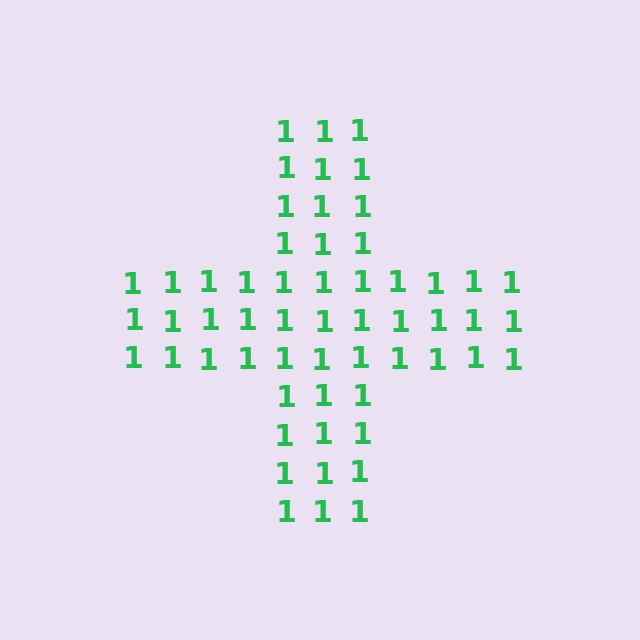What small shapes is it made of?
It is made of small digit 1's.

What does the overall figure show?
The overall figure shows a cross.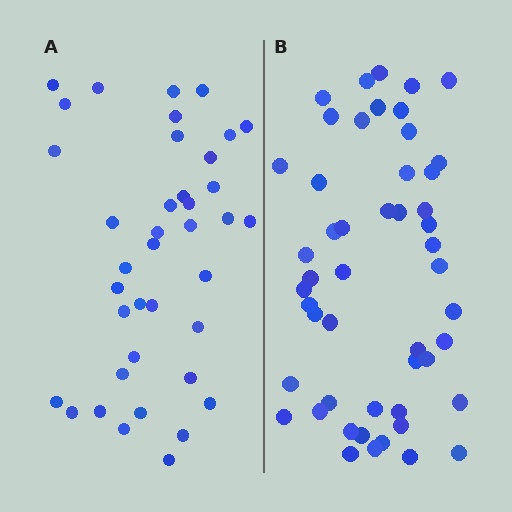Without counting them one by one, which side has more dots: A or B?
Region B (the right region) has more dots.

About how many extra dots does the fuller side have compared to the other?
Region B has roughly 12 or so more dots than region A.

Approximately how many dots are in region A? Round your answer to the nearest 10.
About 40 dots. (The exact count is 39, which rounds to 40.)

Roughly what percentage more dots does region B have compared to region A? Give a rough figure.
About 30% more.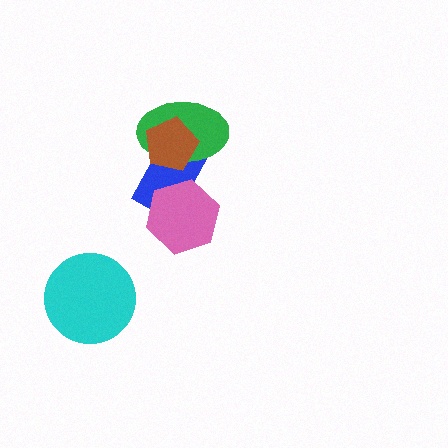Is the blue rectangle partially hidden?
Yes, it is partially covered by another shape.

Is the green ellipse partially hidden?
Yes, it is partially covered by another shape.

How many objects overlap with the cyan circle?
0 objects overlap with the cyan circle.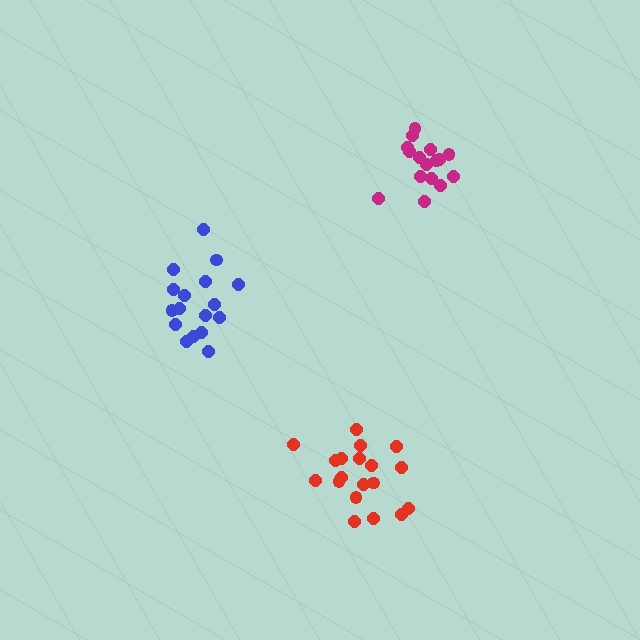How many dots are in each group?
Group 1: 17 dots, Group 2: 16 dots, Group 3: 19 dots (52 total).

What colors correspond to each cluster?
The clusters are colored: blue, magenta, red.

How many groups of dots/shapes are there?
There are 3 groups.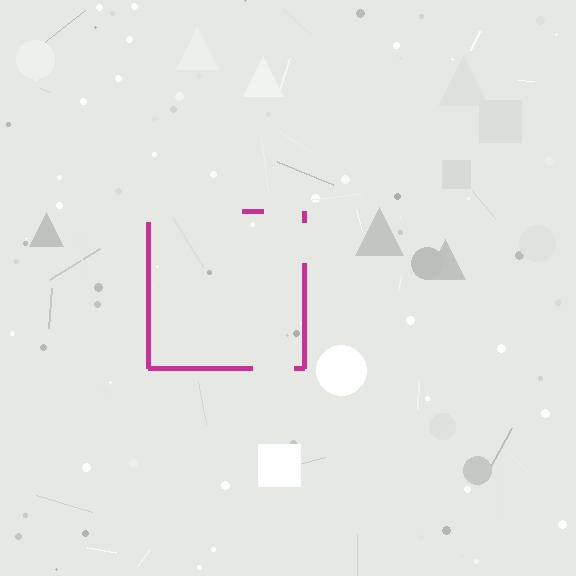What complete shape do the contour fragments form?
The contour fragments form a square.